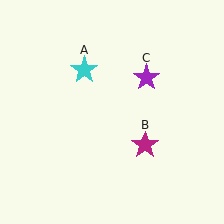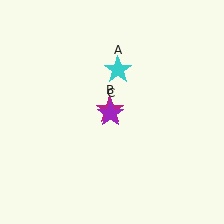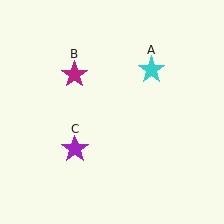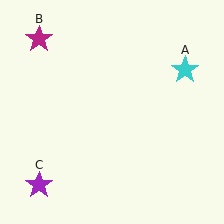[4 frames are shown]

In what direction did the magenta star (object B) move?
The magenta star (object B) moved up and to the left.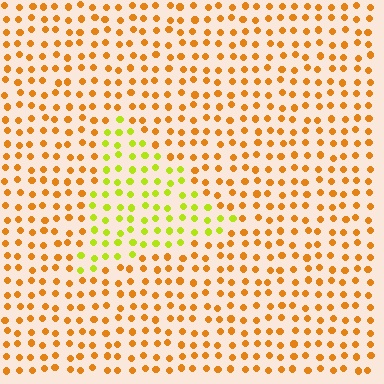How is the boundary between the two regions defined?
The boundary is defined purely by a slight shift in hue (about 43 degrees). Spacing, size, and orientation are identical on both sides.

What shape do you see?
I see a triangle.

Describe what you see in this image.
The image is filled with small orange elements in a uniform arrangement. A triangle-shaped region is visible where the elements are tinted to a slightly different hue, forming a subtle color boundary.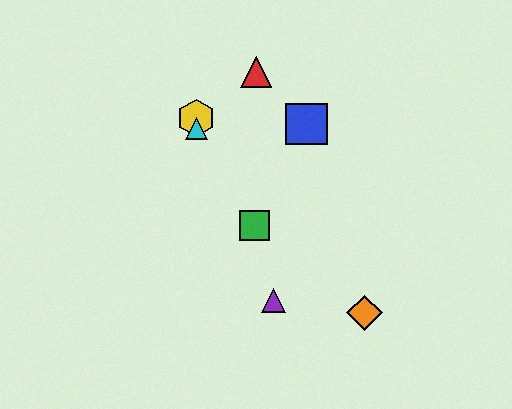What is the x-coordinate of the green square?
The green square is at x≈255.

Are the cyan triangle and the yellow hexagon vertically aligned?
Yes, both are at x≈196.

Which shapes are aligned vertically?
The yellow hexagon, the cyan triangle are aligned vertically.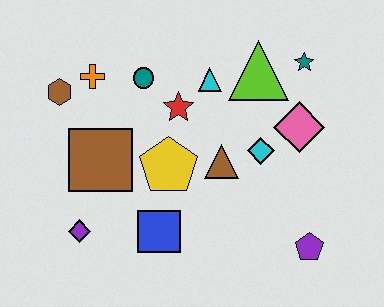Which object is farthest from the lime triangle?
The purple diamond is farthest from the lime triangle.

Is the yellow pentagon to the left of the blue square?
No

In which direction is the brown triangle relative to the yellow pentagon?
The brown triangle is to the right of the yellow pentagon.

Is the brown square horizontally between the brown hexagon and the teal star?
Yes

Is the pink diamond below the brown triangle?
No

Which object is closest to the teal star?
The lime triangle is closest to the teal star.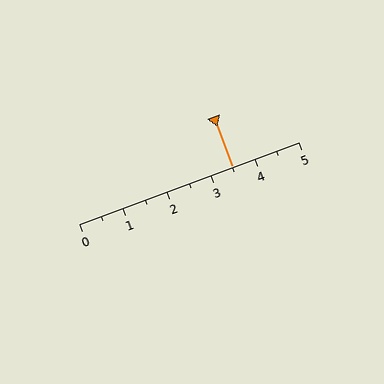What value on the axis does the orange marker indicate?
The marker indicates approximately 3.5.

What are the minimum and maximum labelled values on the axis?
The axis runs from 0 to 5.